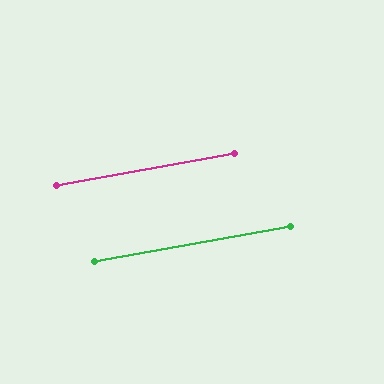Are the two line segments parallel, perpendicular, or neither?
Parallel — their directions differ by only 0.1°.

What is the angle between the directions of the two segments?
Approximately 0 degrees.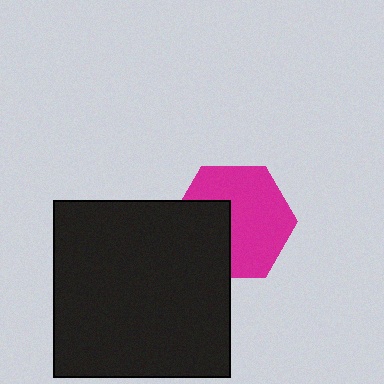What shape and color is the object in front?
The object in front is a black square.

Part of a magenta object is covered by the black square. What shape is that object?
It is a hexagon.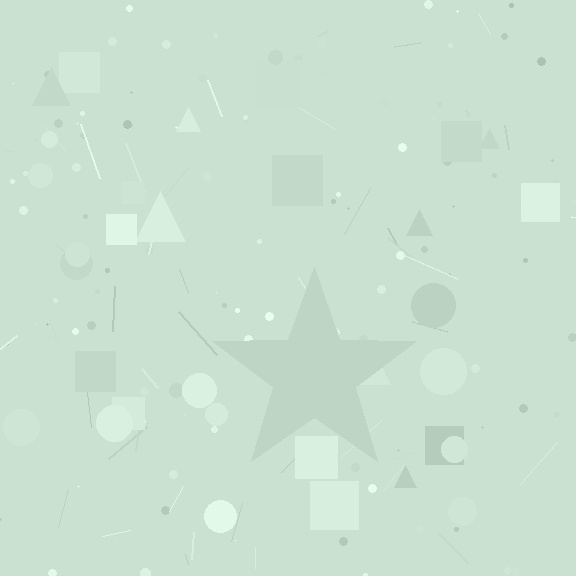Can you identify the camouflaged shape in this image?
The camouflaged shape is a star.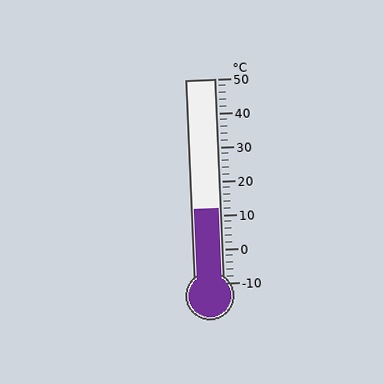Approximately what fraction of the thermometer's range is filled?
The thermometer is filled to approximately 35% of its range.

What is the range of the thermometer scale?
The thermometer scale ranges from -10°C to 50°C.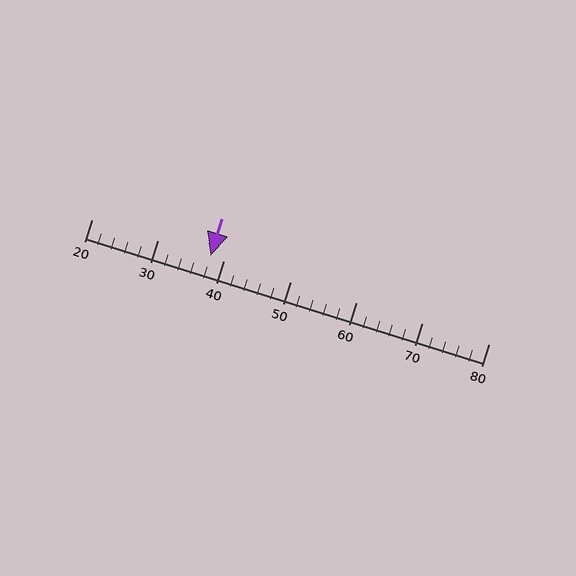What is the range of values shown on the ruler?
The ruler shows values from 20 to 80.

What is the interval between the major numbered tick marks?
The major tick marks are spaced 10 units apart.